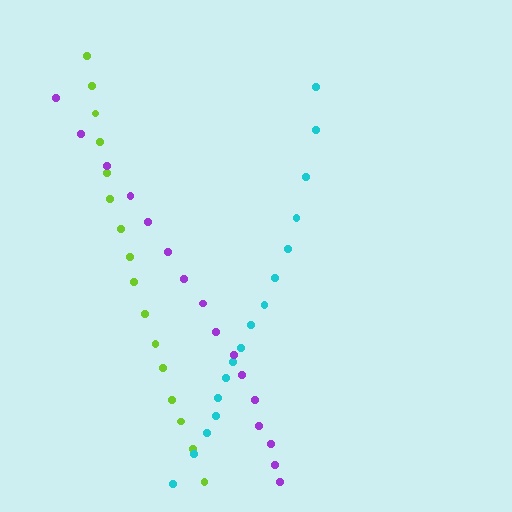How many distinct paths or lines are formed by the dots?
There are 3 distinct paths.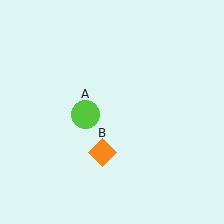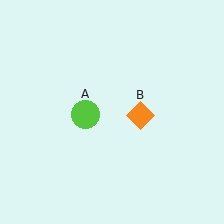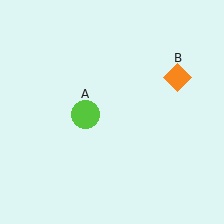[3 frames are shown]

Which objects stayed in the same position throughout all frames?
Lime circle (object A) remained stationary.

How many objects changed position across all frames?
1 object changed position: orange diamond (object B).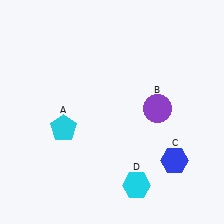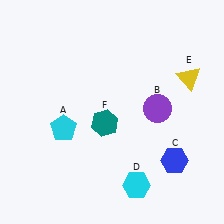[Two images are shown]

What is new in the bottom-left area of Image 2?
A teal hexagon (F) was added in the bottom-left area of Image 2.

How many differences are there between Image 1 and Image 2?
There are 2 differences between the two images.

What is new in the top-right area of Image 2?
A yellow triangle (E) was added in the top-right area of Image 2.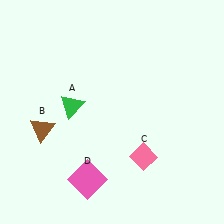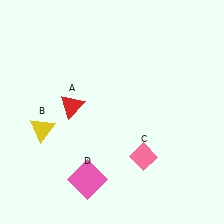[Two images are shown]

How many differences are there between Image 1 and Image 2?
There are 2 differences between the two images.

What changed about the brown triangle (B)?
In Image 1, B is brown. In Image 2, it changed to yellow.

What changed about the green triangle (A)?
In Image 1, A is green. In Image 2, it changed to red.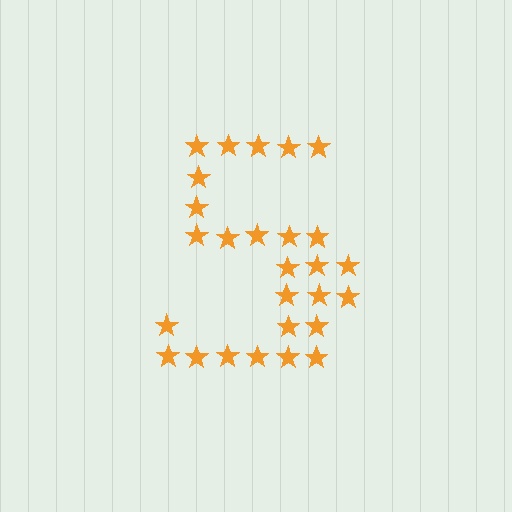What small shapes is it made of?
It is made of small stars.